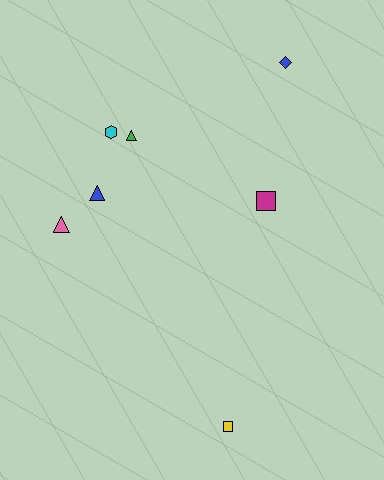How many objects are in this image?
There are 7 objects.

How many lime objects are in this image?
There are no lime objects.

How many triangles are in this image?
There are 3 triangles.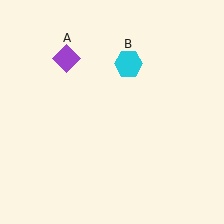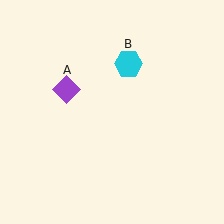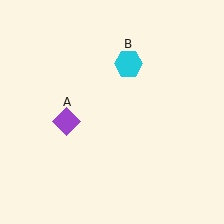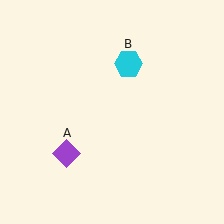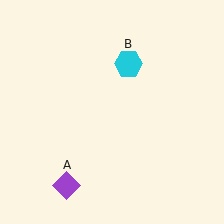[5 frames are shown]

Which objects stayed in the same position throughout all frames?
Cyan hexagon (object B) remained stationary.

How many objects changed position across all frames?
1 object changed position: purple diamond (object A).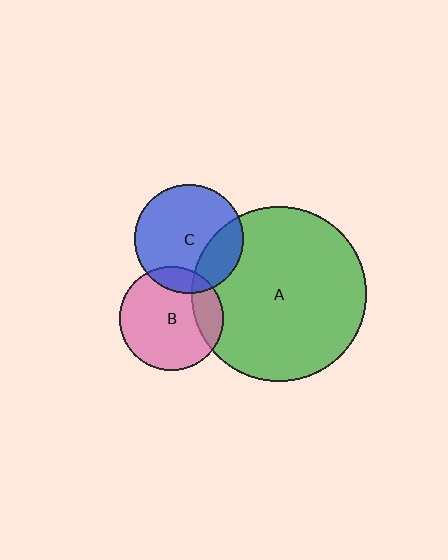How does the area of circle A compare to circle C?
Approximately 2.6 times.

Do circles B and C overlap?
Yes.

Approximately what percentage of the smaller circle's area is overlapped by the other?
Approximately 15%.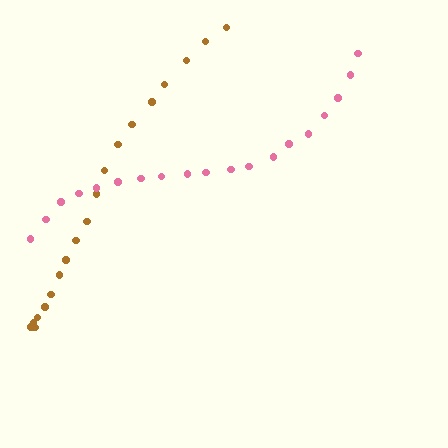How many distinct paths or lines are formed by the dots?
There are 2 distinct paths.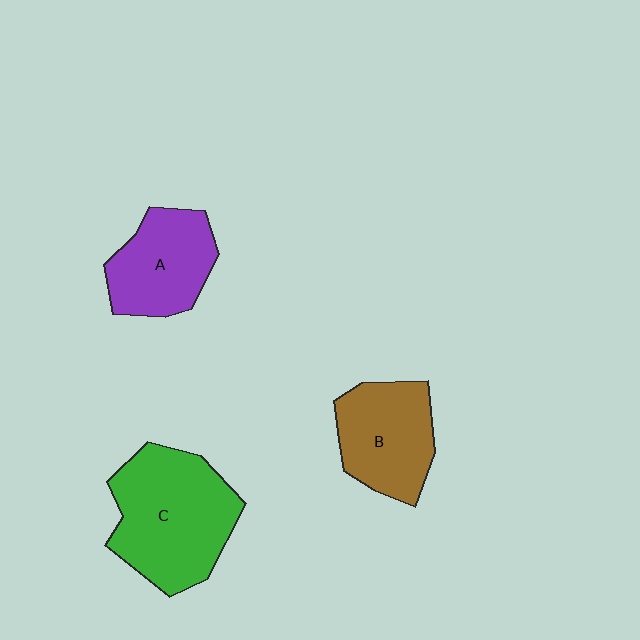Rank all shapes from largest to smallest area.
From largest to smallest: C (green), B (brown), A (purple).